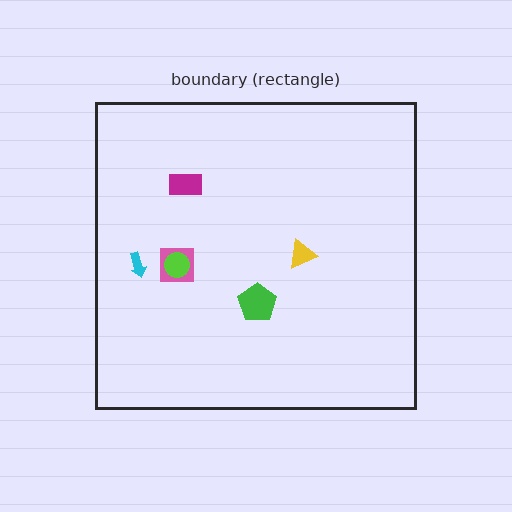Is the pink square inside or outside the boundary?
Inside.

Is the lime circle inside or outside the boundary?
Inside.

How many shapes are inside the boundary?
6 inside, 0 outside.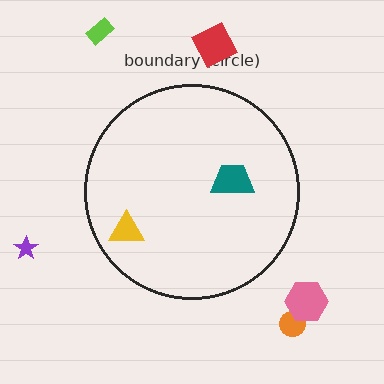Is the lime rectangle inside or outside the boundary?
Outside.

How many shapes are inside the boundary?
2 inside, 5 outside.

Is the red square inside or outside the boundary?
Outside.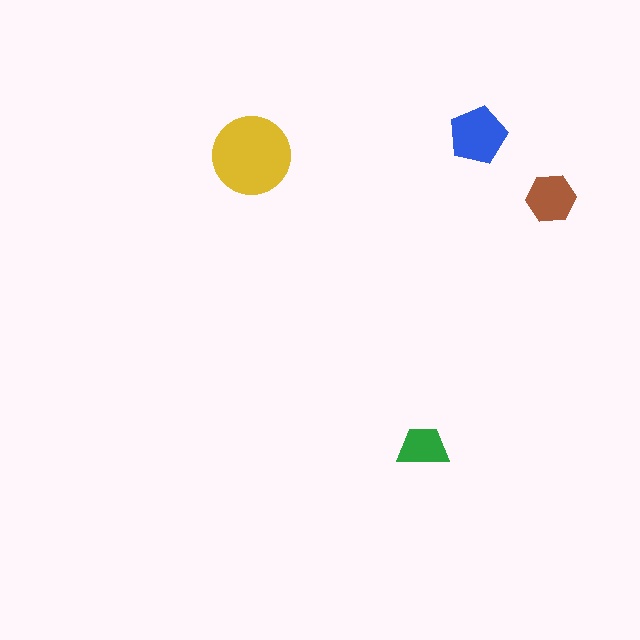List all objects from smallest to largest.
The green trapezoid, the brown hexagon, the blue pentagon, the yellow circle.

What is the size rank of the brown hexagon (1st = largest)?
3rd.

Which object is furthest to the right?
The brown hexagon is rightmost.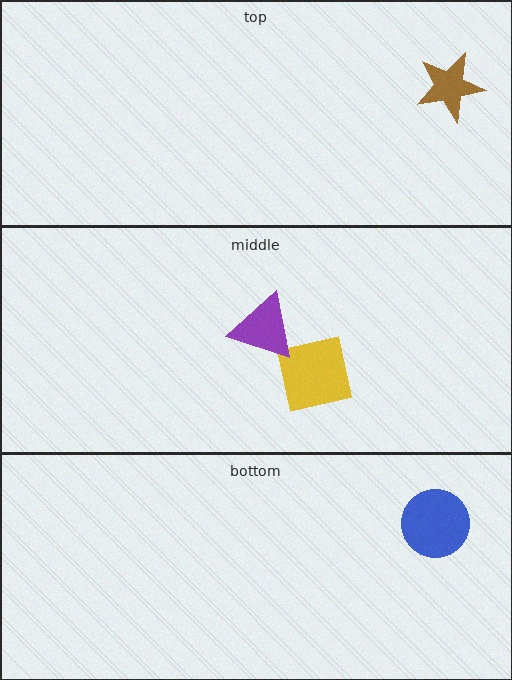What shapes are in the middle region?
The yellow square, the purple triangle.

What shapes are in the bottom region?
The blue circle.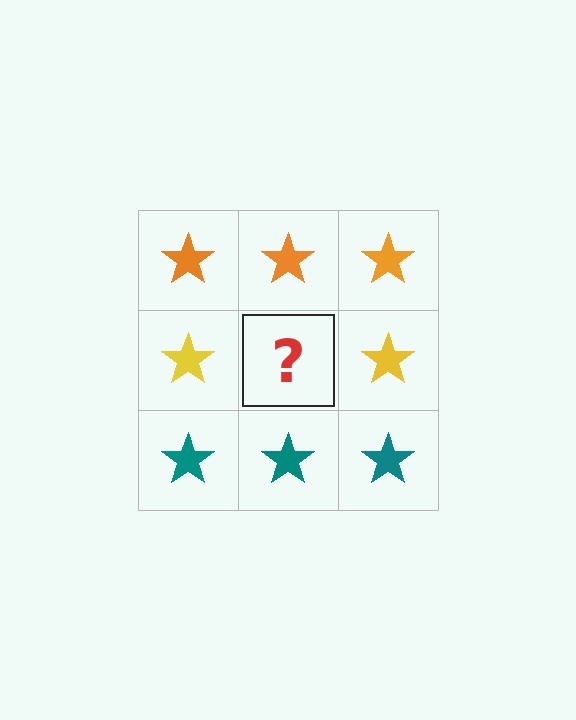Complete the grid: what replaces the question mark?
The question mark should be replaced with a yellow star.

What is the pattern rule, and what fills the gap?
The rule is that each row has a consistent color. The gap should be filled with a yellow star.